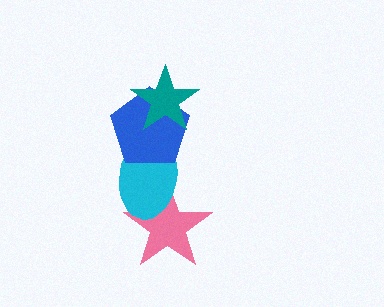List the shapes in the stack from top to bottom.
From top to bottom: the teal star, the blue pentagon, the cyan ellipse, the pink star.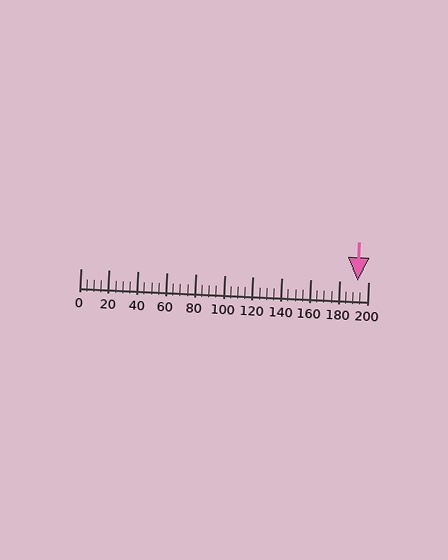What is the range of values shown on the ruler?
The ruler shows values from 0 to 200.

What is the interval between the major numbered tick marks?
The major tick marks are spaced 20 units apart.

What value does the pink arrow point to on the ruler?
The pink arrow points to approximately 192.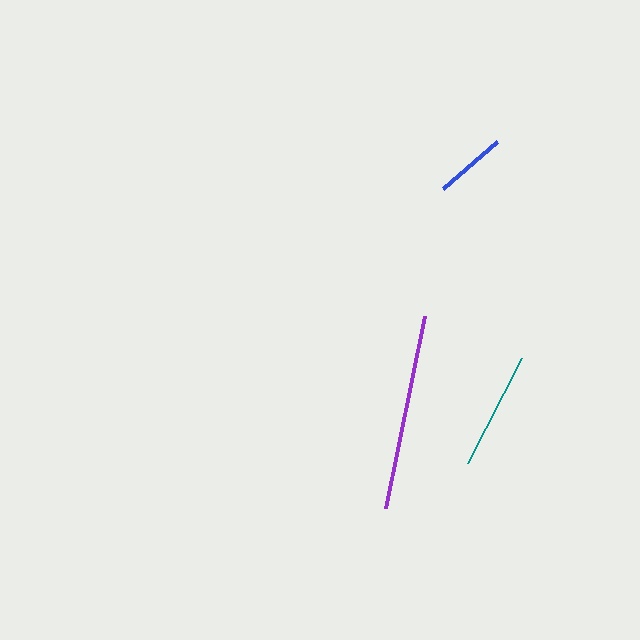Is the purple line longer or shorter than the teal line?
The purple line is longer than the teal line.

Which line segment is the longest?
The purple line is the longest at approximately 196 pixels.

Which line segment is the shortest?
The blue line is the shortest at approximately 72 pixels.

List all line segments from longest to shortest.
From longest to shortest: purple, teal, blue.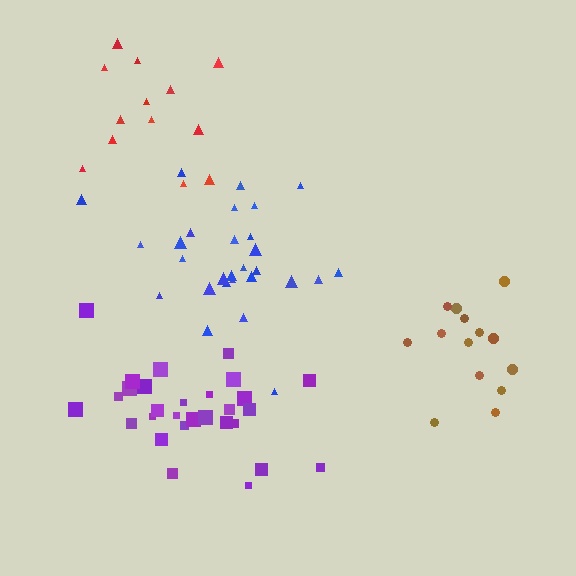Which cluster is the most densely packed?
Purple.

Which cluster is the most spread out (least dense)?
Red.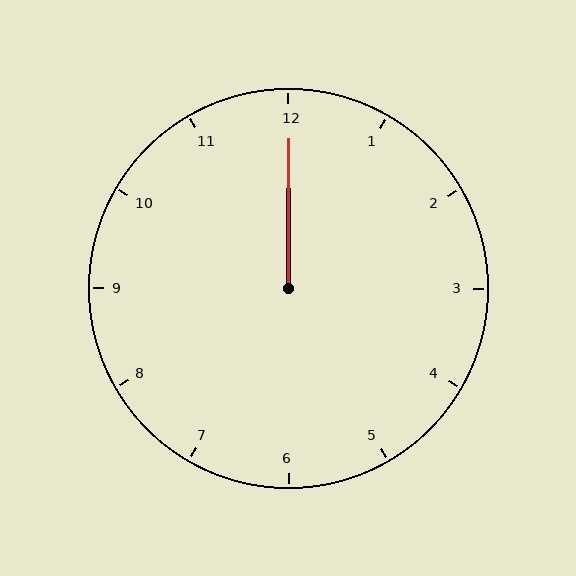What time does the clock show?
12:00.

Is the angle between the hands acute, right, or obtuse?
It is acute.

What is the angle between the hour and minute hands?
Approximately 0 degrees.